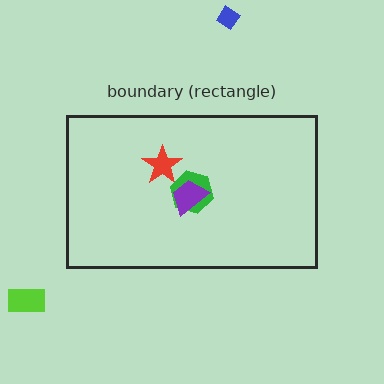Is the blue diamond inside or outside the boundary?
Outside.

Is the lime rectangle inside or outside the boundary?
Outside.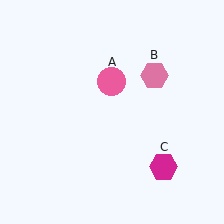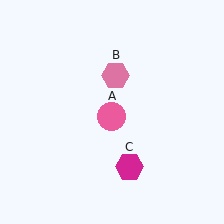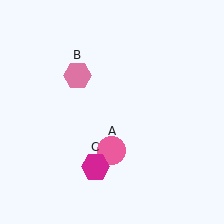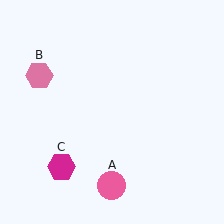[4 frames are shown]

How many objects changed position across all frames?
3 objects changed position: pink circle (object A), pink hexagon (object B), magenta hexagon (object C).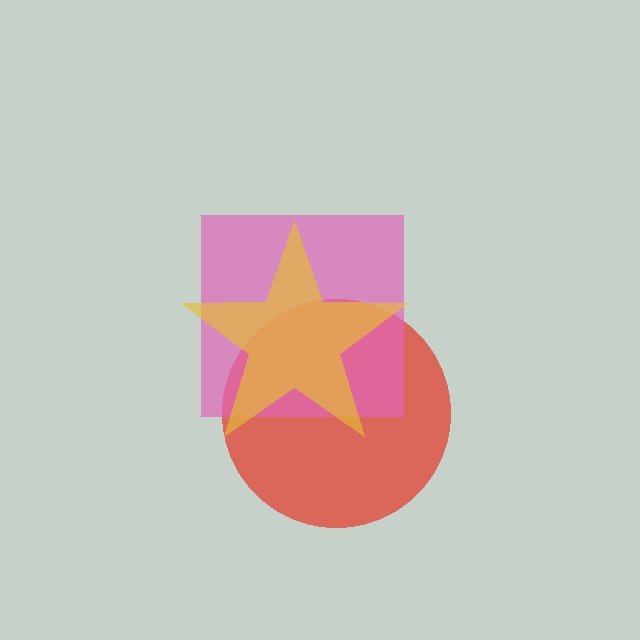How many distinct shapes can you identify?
There are 3 distinct shapes: a red circle, a pink square, a yellow star.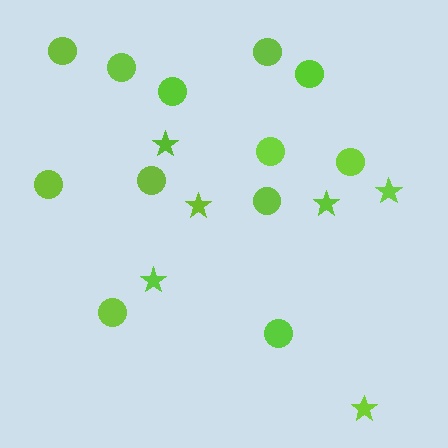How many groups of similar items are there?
There are 2 groups: one group of stars (6) and one group of circles (12).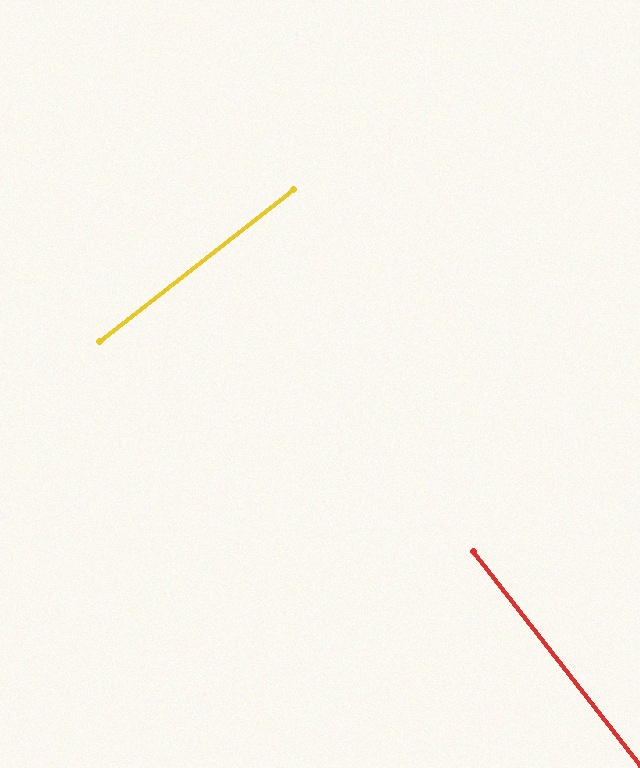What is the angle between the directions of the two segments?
Approximately 90 degrees.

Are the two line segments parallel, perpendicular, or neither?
Perpendicular — they meet at approximately 90°.